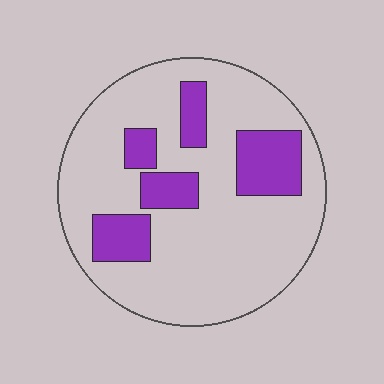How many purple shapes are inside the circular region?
5.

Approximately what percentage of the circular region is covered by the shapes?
Approximately 20%.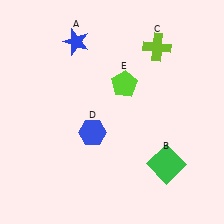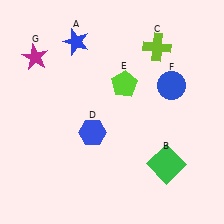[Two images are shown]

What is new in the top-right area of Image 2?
A blue circle (F) was added in the top-right area of Image 2.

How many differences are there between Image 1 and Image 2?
There are 2 differences between the two images.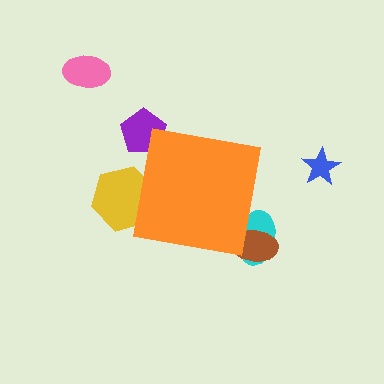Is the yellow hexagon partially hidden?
Yes, the yellow hexagon is partially hidden behind the orange square.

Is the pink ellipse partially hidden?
No, the pink ellipse is fully visible.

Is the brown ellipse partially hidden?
Yes, the brown ellipse is partially hidden behind the orange square.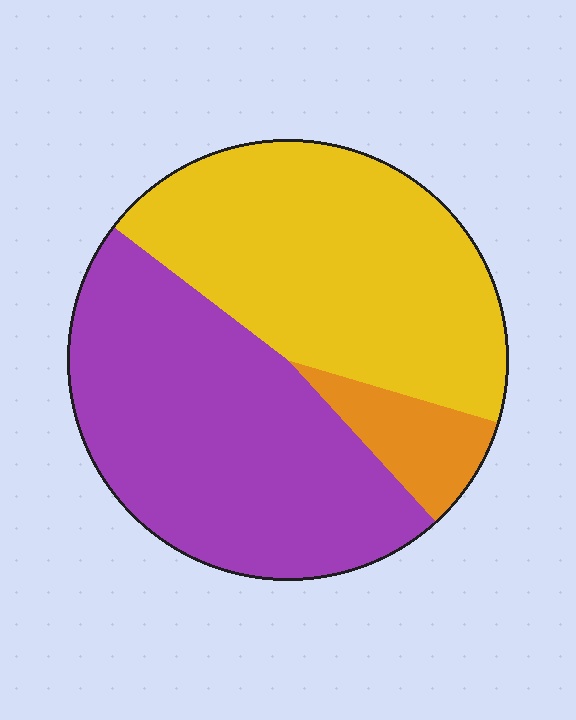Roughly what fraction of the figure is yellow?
Yellow takes up between a third and a half of the figure.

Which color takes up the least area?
Orange, at roughly 10%.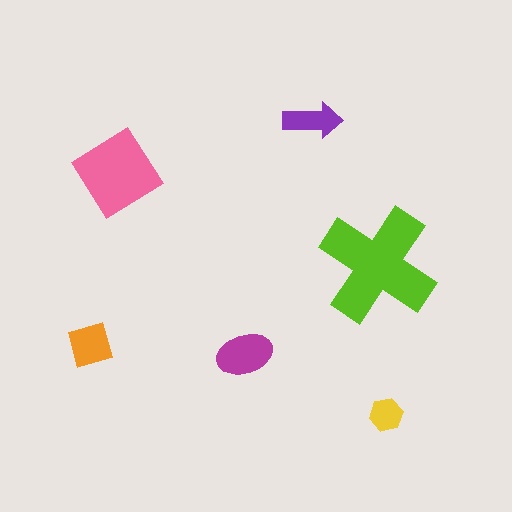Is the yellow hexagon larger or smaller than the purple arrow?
Smaller.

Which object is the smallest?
The yellow hexagon.